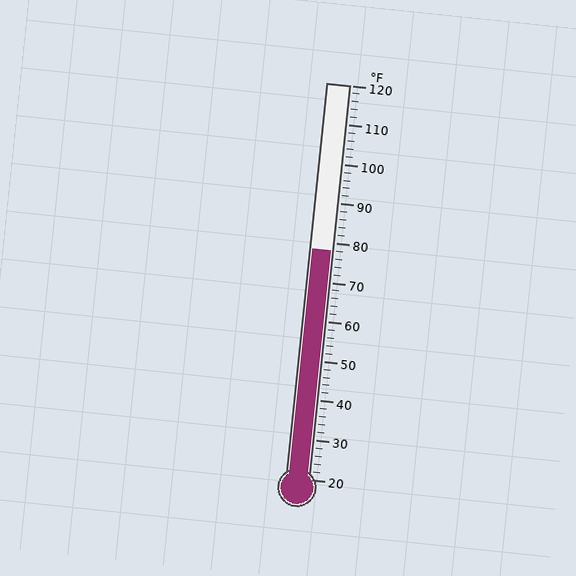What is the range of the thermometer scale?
The thermometer scale ranges from 20°F to 120°F.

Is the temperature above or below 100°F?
The temperature is below 100°F.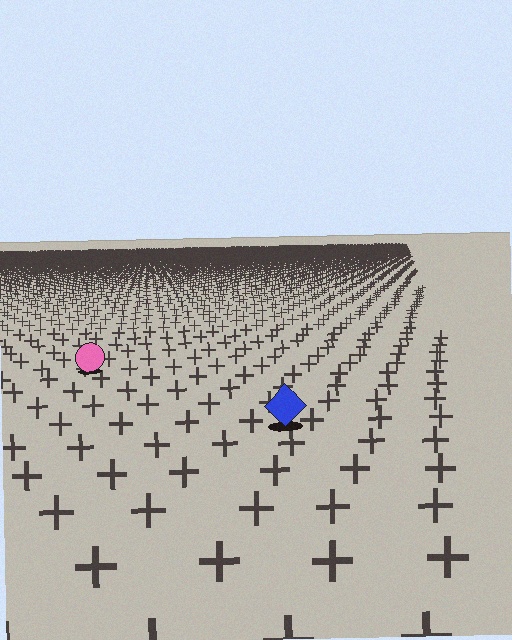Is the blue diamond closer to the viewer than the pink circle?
Yes. The blue diamond is closer — you can tell from the texture gradient: the ground texture is coarser near it.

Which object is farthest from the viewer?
The pink circle is farthest from the viewer. It appears smaller and the ground texture around it is denser.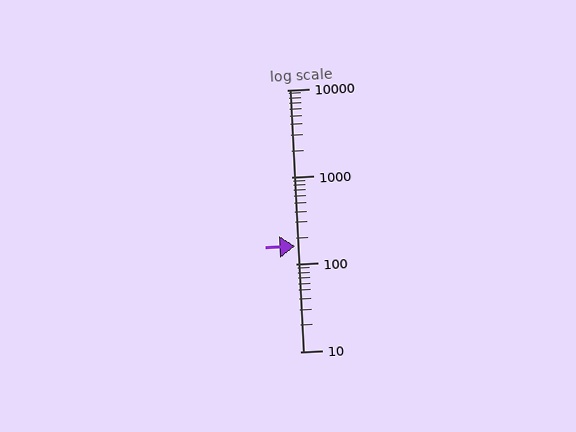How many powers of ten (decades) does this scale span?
The scale spans 3 decades, from 10 to 10000.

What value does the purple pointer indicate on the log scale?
The pointer indicates approximately 160.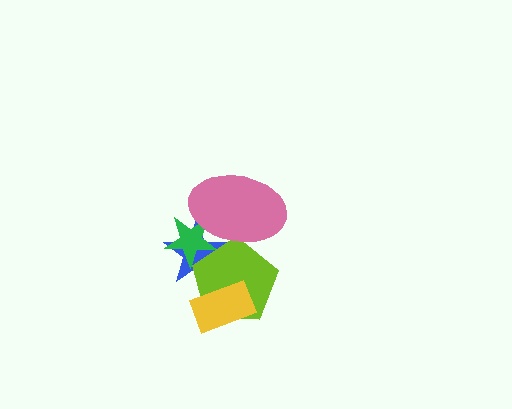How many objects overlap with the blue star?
3 objects overlap with the blue star.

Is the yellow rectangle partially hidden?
No, no other shape covers it.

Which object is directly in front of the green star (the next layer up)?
The lime pentagon is directly in front of the green star.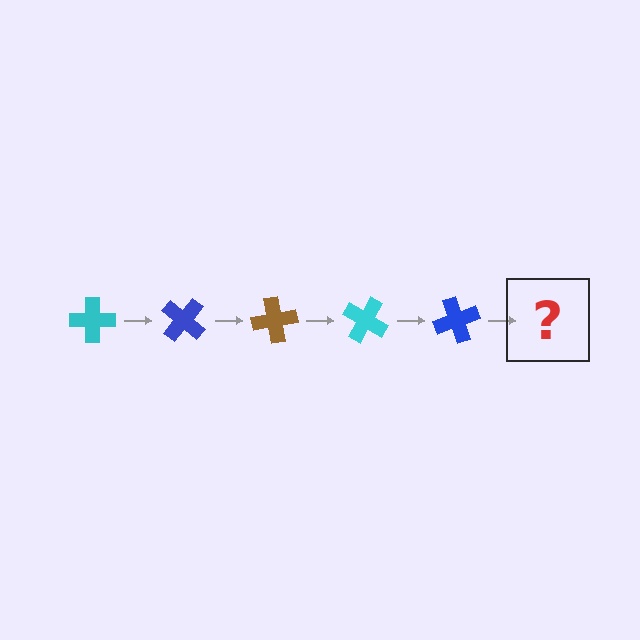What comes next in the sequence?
The next element should be a brown cross, rotated 200 degrees from the start.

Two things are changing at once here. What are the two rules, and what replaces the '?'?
The two rules are that it rotates 40 degrees each step and the color cycles through cyan, blue, and brown. The '?' should be a brown cross, rotated 200 degrees from the start.